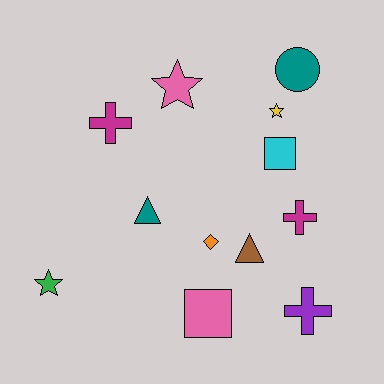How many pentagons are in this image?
There are no pentagons.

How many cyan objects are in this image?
There is 1 cyan object.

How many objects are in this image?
There are 12 objects.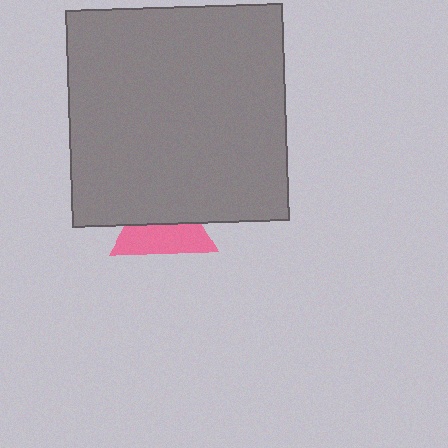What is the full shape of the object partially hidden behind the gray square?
The partially hidden object is a pink triangle.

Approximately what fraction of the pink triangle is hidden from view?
Roughly 50% of the pink triangle is hidden behind the gray square.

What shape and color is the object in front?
The object in front is a gray square.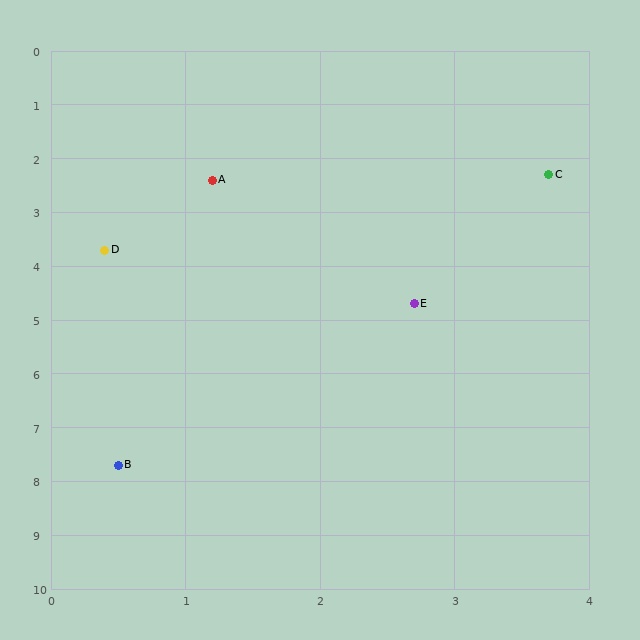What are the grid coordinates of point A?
Point A is at approximately (1.2, 2.4).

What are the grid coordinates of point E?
Point E is at approximately (2.7, 4.7).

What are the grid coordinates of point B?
Point B is at approximately (0.5, 7.7).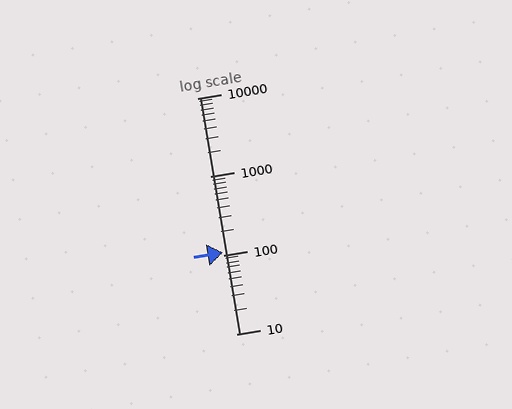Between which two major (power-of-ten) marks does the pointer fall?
The pointer is between 100 and 1000.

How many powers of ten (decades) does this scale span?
The scale spans 3 decades, from 10 to 10000.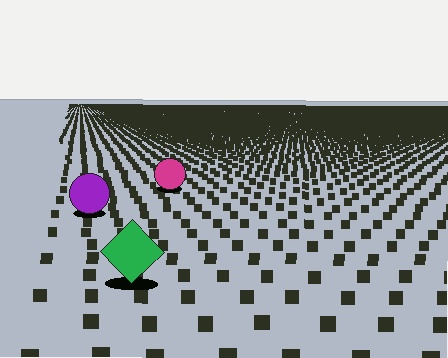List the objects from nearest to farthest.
From nearest to farthest: the green diamond, the purple circle, the magenta circle.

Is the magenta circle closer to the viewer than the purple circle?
No. The purple circle is closer — you can tell from the texture gradient: the ground texture is coarser near it.